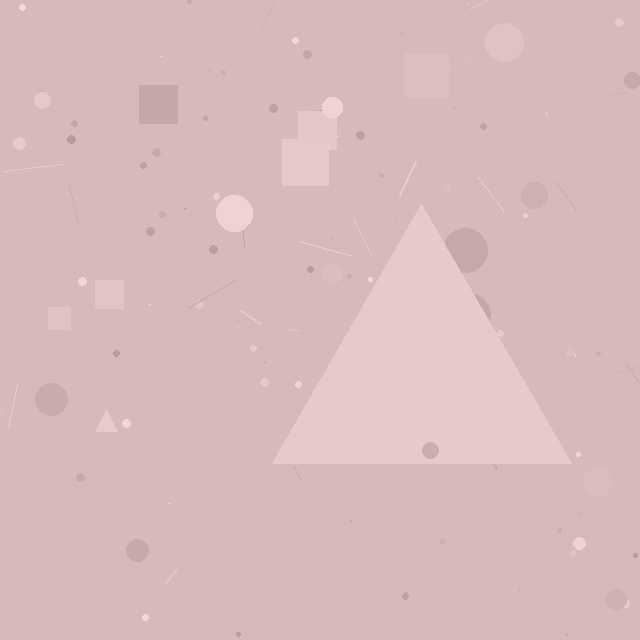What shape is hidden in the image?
A triangle is hidden in the image.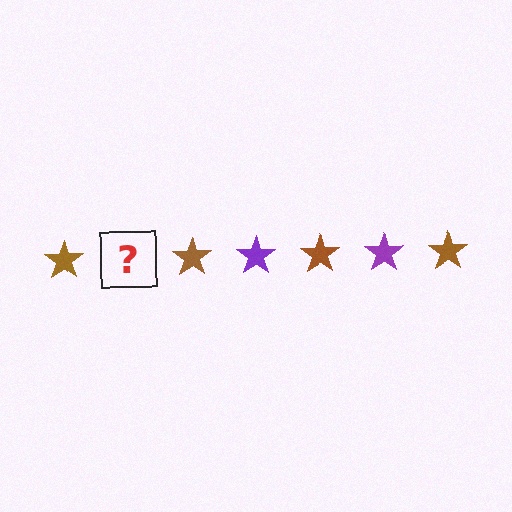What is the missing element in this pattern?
The missing element is a purple star.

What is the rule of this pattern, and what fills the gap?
The rule is that the pattern cycles through brown, purple stars. The gap should be filled with a purple star.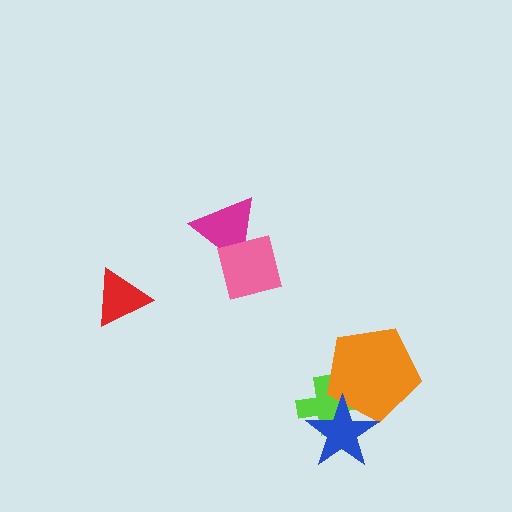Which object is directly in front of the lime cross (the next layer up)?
The orange pentagon is directly in front of the lime cross.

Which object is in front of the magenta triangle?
The pink square is in front of the magenta triangle.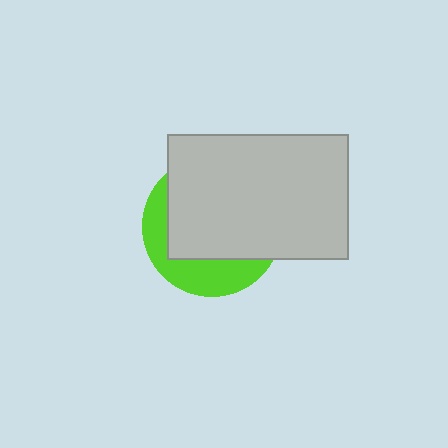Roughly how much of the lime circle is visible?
A small part of it is visible (roughly 32%).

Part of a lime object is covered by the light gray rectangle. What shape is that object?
It is a circle.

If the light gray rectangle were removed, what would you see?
You would see the complete lime circle.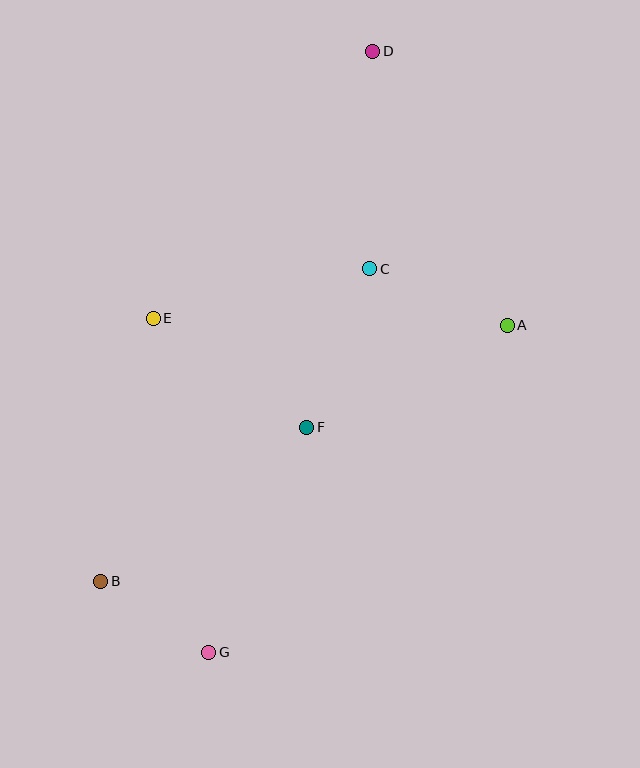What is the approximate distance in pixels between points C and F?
The distance between C and F is approximately 171 pixels.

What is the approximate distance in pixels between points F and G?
The distance between F and G is approximately 245 pixels.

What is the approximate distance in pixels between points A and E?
The distance between A and E is approximately 354 pixels.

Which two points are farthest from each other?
Points D and G are farthest from each other.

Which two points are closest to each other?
Points B and G are closest to each other.